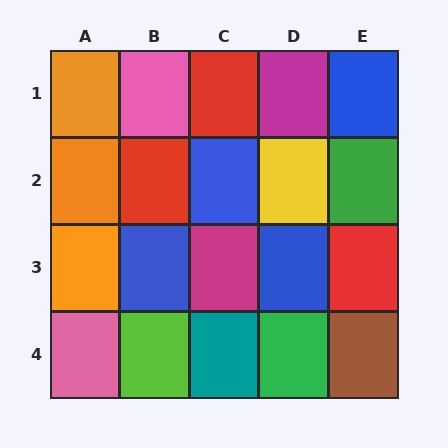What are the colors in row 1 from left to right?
Orange, pink, red, magenta, blue.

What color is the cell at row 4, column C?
Teal.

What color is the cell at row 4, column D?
Green.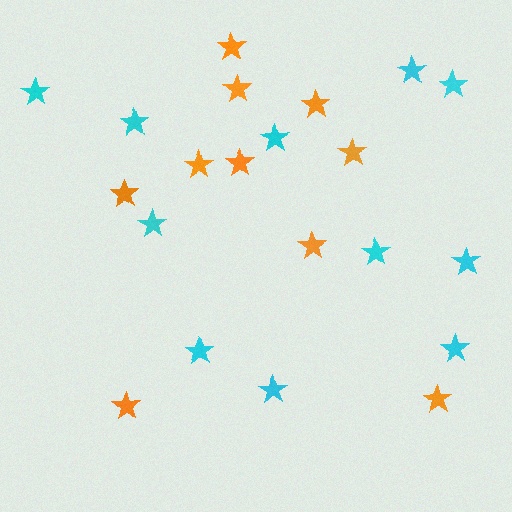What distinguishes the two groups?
There are 2 groups: one group of orange stars (10) and one group of cyan stars (11).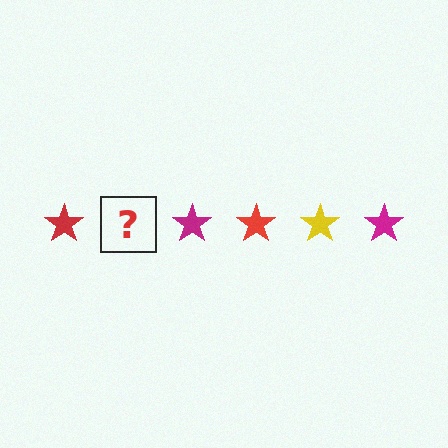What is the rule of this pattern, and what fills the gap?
The rule is that the pattern cycles through red, yellow, magenta stars. The gap should be filled with a yellow star.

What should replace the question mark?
The question mark should be replaced with a yellow star.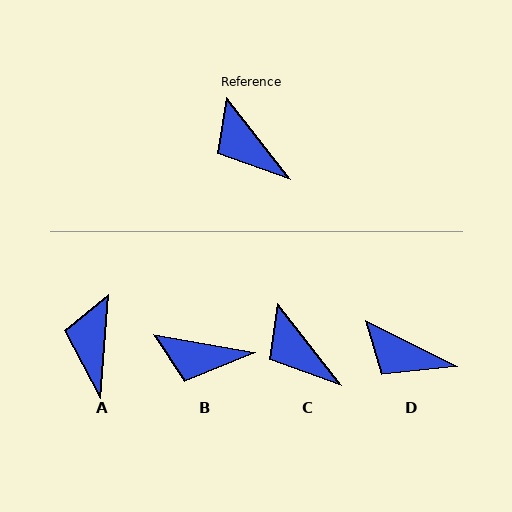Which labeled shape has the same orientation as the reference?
C.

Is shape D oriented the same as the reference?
No, it is off by about 25 degrees.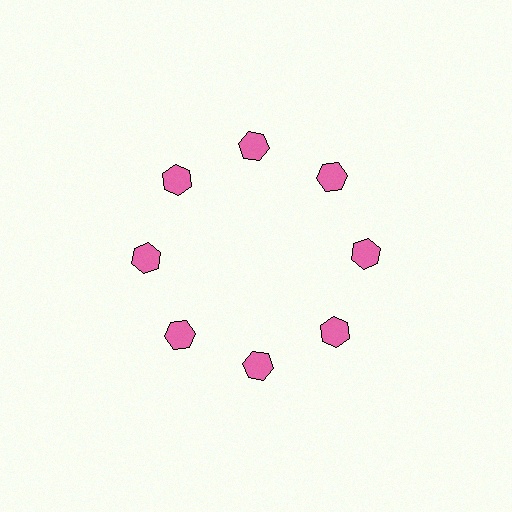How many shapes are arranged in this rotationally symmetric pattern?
There are 8 shapes, arranged in 8 groups of 1.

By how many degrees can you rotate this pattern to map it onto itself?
The pattern maps onto itself every 45 degrees of rotation.